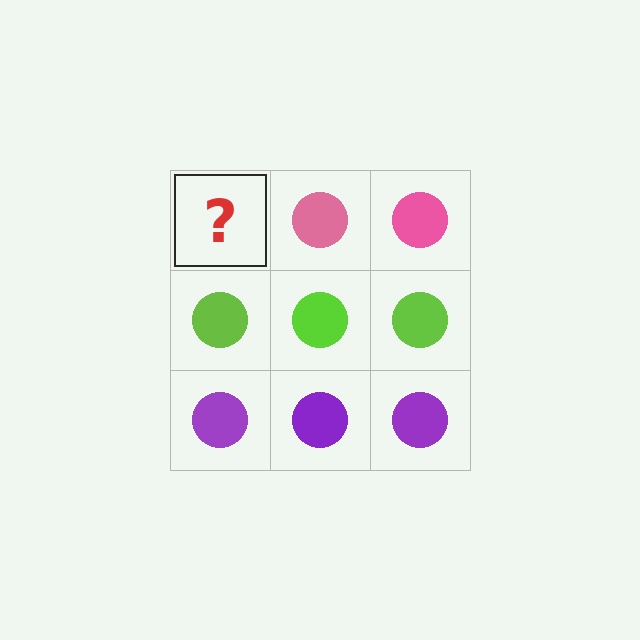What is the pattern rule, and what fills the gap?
The rule is that each row has a consistent color. The gap should be filled with a pink circle.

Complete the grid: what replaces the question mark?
The question mark should be replaced with a pink circle.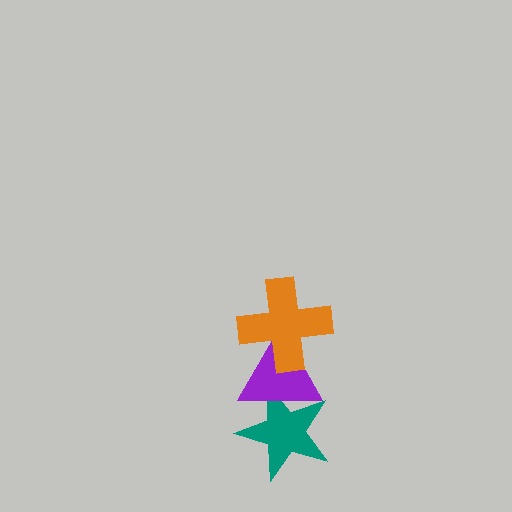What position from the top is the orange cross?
The orange cross is 1st from the top.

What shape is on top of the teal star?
The purple triangle is on top of the teal star.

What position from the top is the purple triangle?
The purple triangle is 2nd from the top.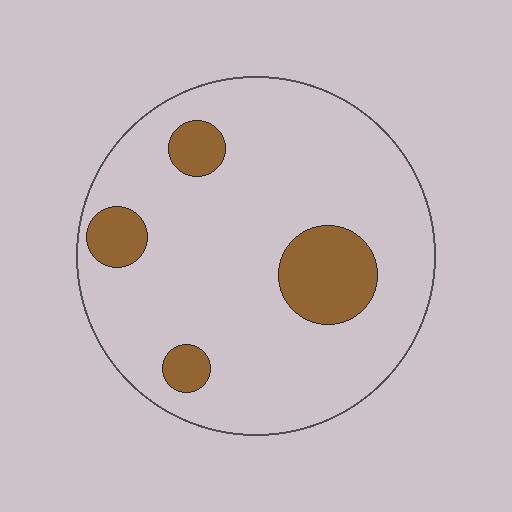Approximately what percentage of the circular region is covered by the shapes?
Approximately 15%.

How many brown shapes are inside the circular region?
4.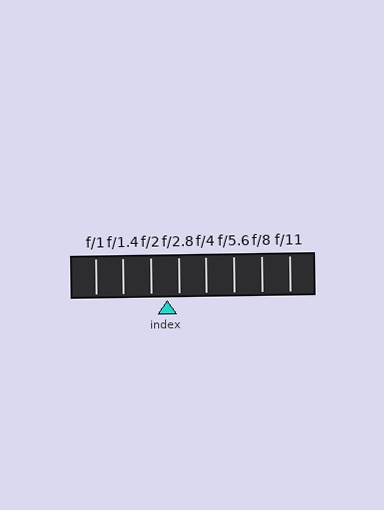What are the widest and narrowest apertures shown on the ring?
The widest aperture shown is f/1 and the narrowest is f/11.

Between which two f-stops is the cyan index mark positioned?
The index mark is between f/2 and f/2.8.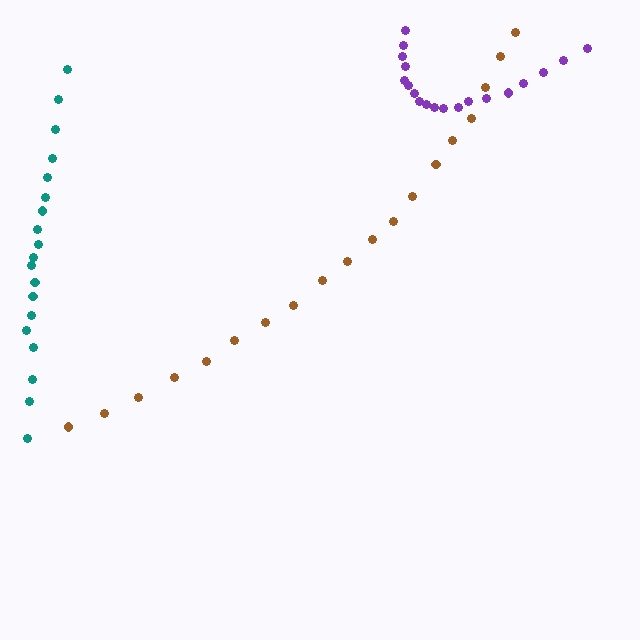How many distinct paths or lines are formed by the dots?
There are 3 distinct paths.